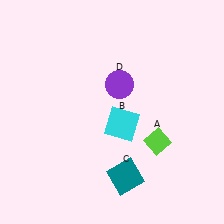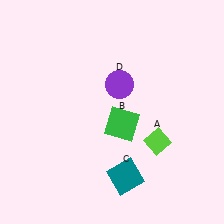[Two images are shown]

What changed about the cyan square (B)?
In Image 1, B is cyan. In Image 2, it changed to green.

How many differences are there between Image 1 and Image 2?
There is 1 difference between the two images.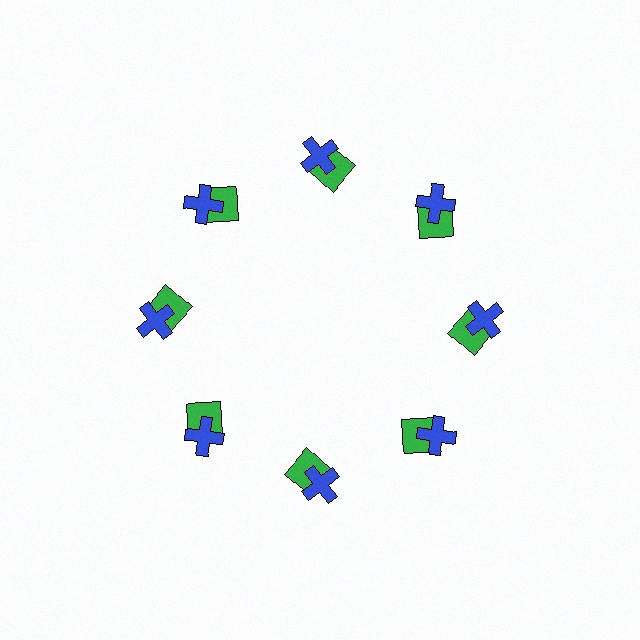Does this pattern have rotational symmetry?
Yes, this pattern has 8-fold rotational symmetry. It looks the same after rotating 45 degrees around the center.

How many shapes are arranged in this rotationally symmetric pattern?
There are 16 shapes, arranged in 8 groups of 2.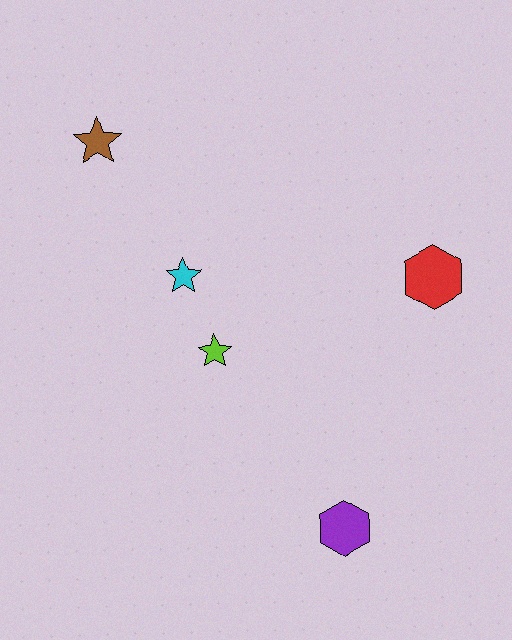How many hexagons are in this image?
There are 2 hexagons.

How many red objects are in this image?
There is 1 red object.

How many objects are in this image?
There are 5 objects.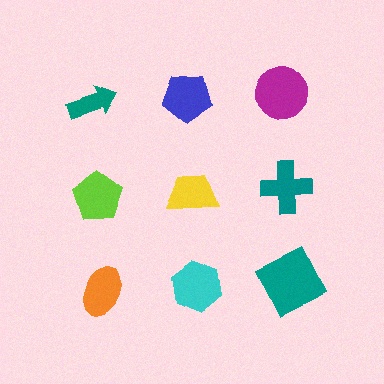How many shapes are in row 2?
3 shapes.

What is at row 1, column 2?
A blue pentagon.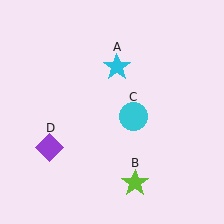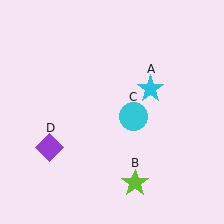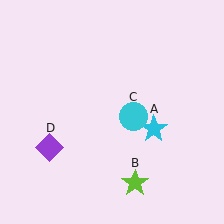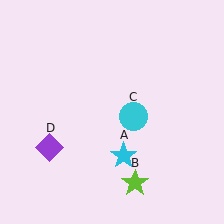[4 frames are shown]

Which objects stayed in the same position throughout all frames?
Lime star (object B) and cyan circle (object C) and purple diamond (object D) remained stationary.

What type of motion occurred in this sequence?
The cyan star (object A) rotated clockwise around the center of the scene.